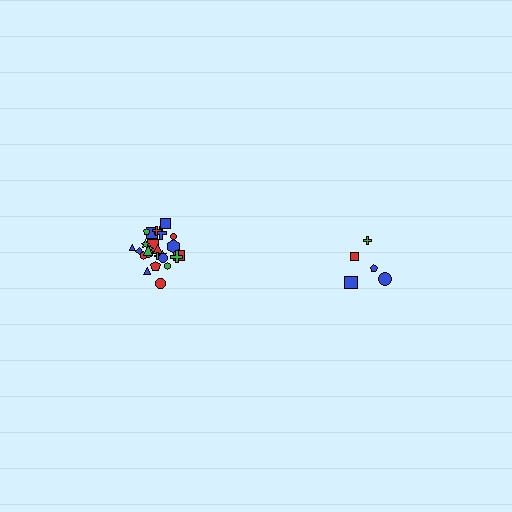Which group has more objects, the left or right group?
The left group.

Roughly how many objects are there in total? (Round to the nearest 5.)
Roughly 30 objects in total.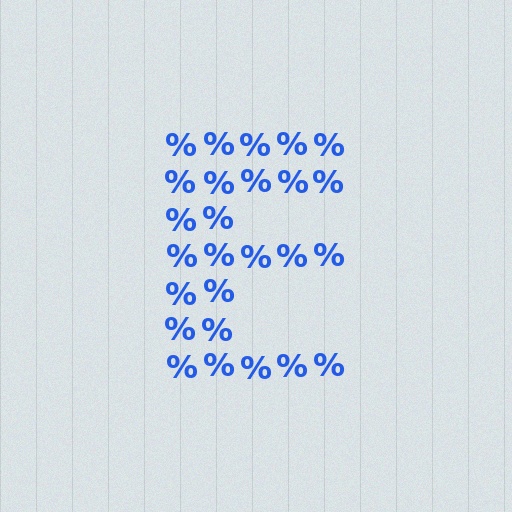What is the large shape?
The large shape is the letter E.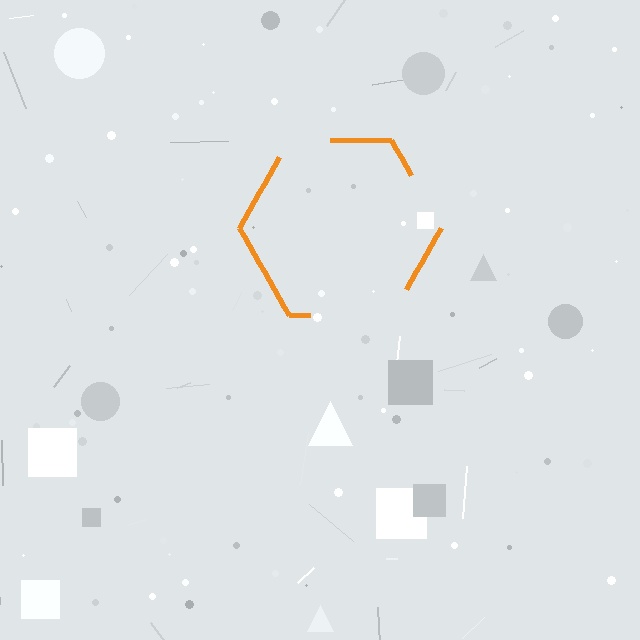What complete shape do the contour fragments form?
The contour fragments form a hexagon.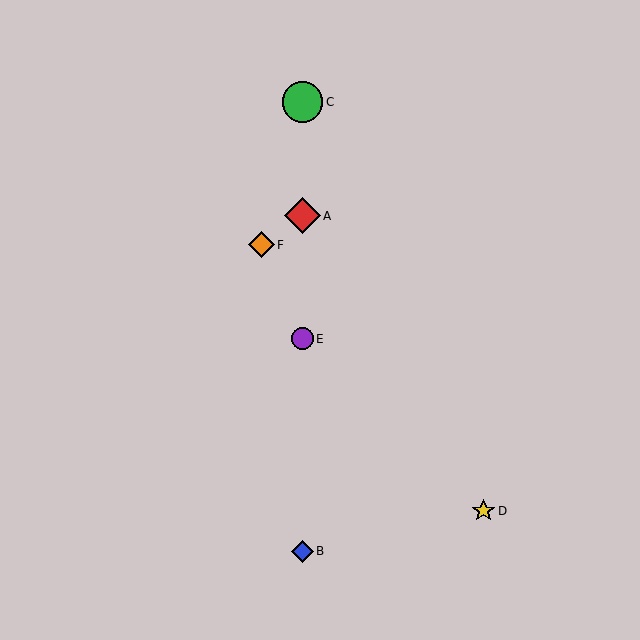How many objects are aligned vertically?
4 objects (A, B, C, E) are aligned vertically.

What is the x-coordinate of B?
Object B is at x≈302.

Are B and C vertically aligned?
Yes, both are at x≈302.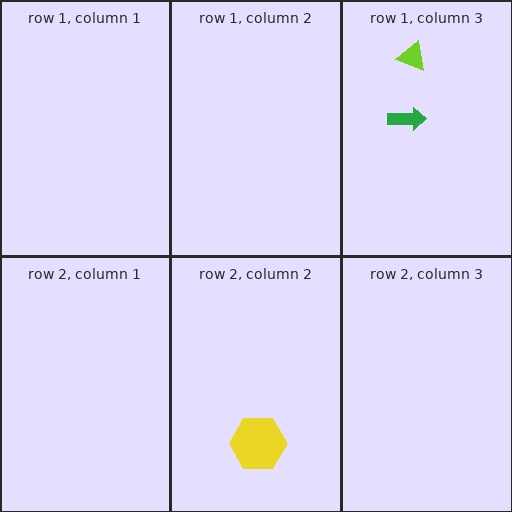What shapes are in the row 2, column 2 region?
The yellow hexagon.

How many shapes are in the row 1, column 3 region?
2.